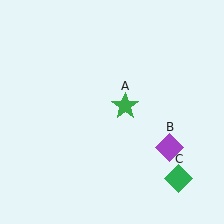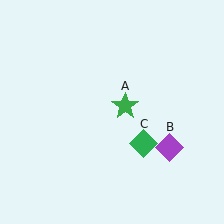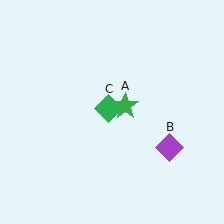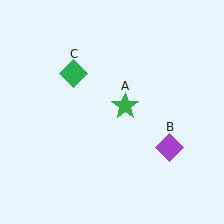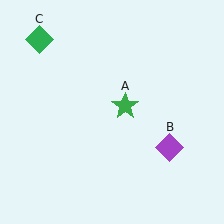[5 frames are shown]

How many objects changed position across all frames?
1 object changed position: green diamond (object C).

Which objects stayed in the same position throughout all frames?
Green star (object A) and purple diamond (object B) remained stationary.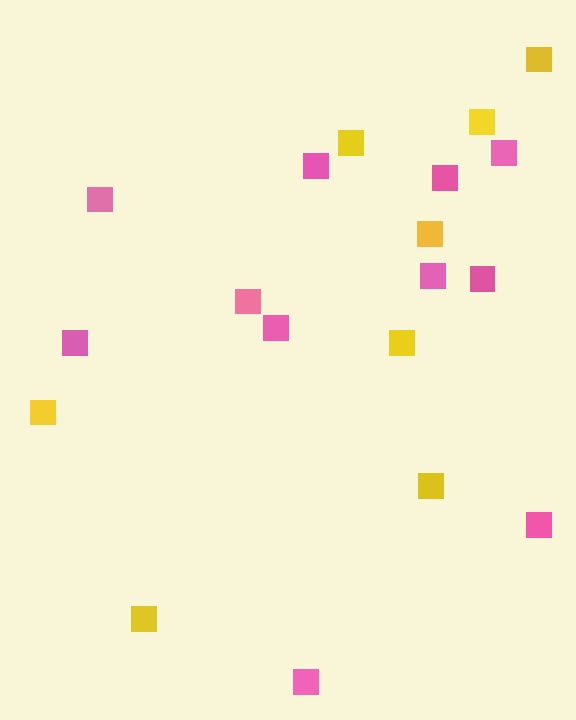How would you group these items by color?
There are 2 groups: one group of yellow squares (8) and one group of pink squares (11).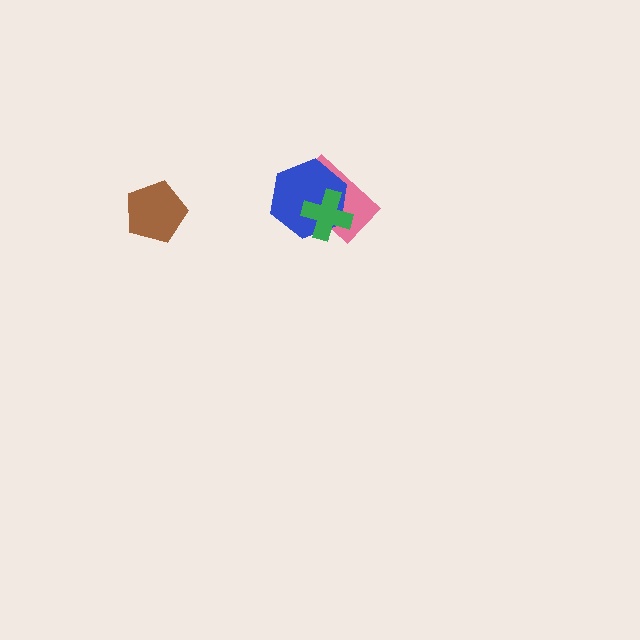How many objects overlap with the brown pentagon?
0 objects overlap with the brown pentagon.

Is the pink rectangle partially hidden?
Yes, it is partially covered by another shape.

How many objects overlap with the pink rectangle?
2 objects overlap with the pink rectangle.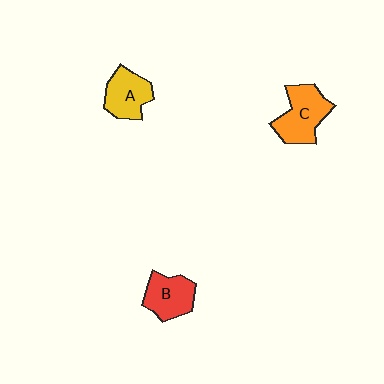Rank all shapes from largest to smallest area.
From largest to smallest: C (orange), B (red), A (yellow).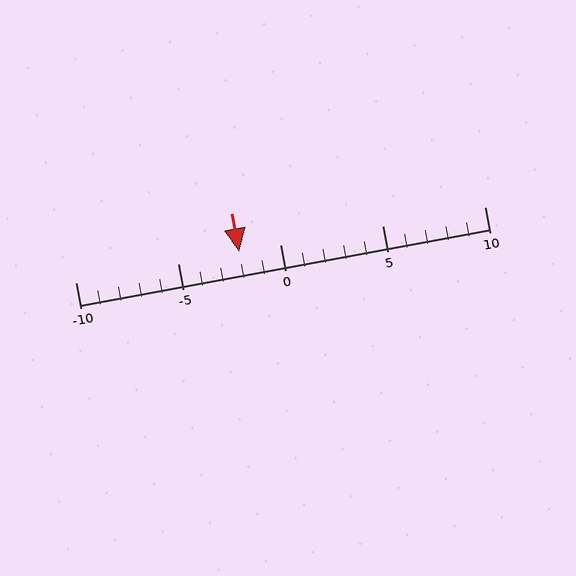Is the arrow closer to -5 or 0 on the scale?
The arrow is closer to 0.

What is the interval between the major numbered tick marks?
The major tick marks are spaced 5 units apart.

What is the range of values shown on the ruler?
The ruler shows values from -10 to 10.